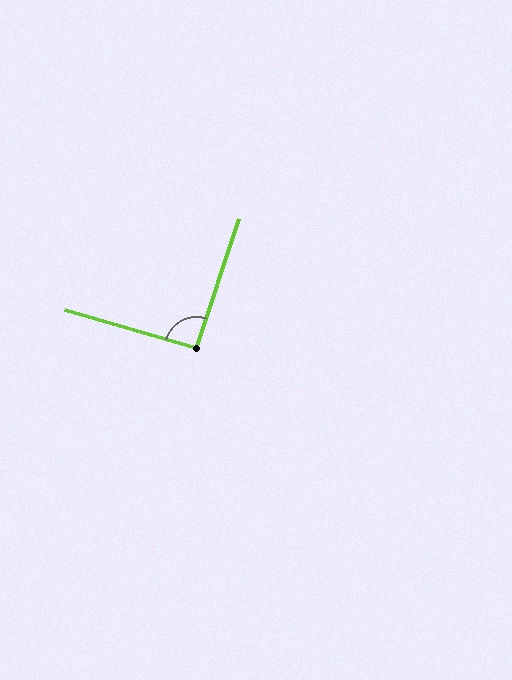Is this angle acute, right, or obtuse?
It is approximately a right angle.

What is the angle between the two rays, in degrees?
Approximately 92 degrees.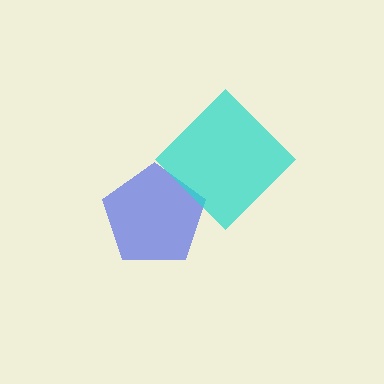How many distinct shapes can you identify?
There are 2 distinct shapes: a blue pentagon, a cyan diamond.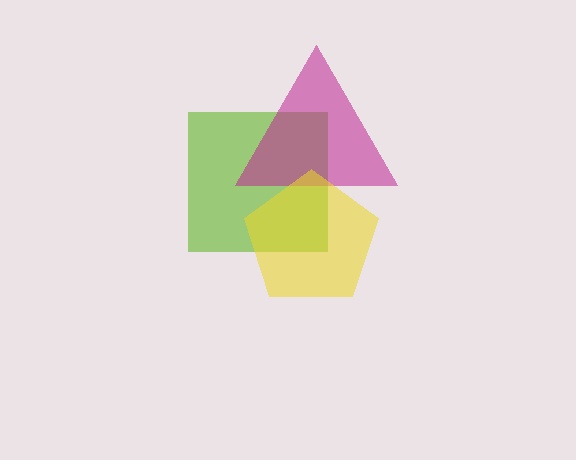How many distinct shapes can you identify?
There are 3 distinct shapes: a lime square, a magenta triangle, a yellow pentagon.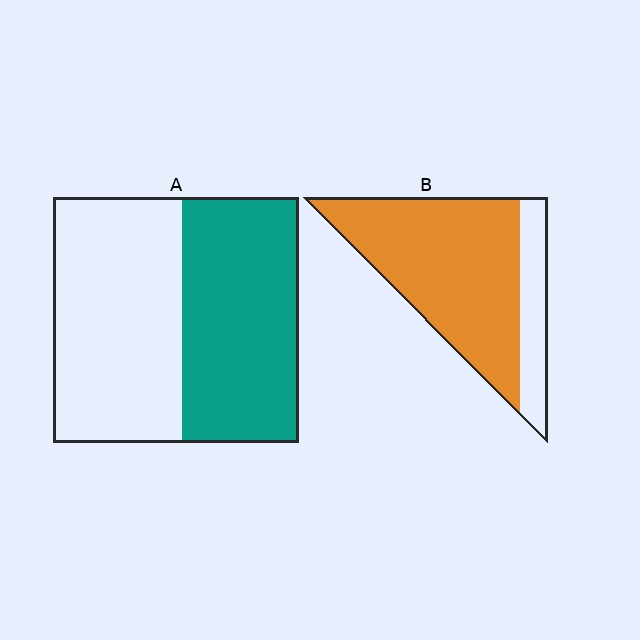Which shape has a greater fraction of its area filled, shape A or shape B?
Shape B.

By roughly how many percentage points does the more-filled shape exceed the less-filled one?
By roughly 30 percentage points (B over A).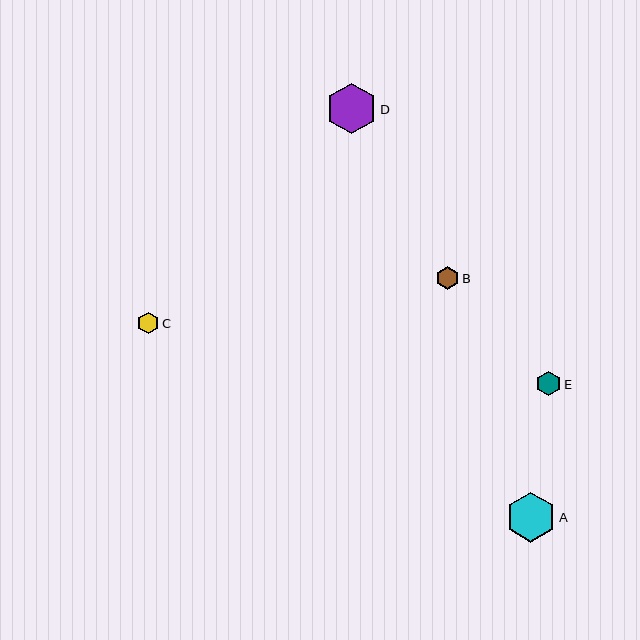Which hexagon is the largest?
Hexagon D is the largest with a size of approximately 51 pixels.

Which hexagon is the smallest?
Hexagon C is the smallest with a size of approximately 21 pixels.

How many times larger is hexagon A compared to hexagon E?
Hexagon A is approximately 2.1 times the size of hexagon E.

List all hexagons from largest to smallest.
From largest to smallest: D, A, E, B, C.